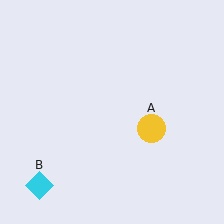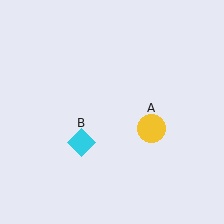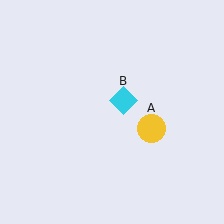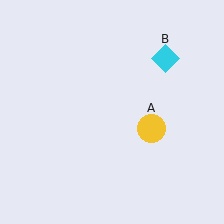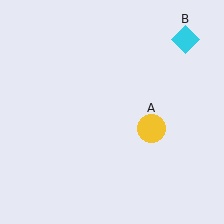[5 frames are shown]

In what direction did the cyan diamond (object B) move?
The cyan diamond (object B) moved up and to the right.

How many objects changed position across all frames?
1 object changed position: cyan diamond (object B).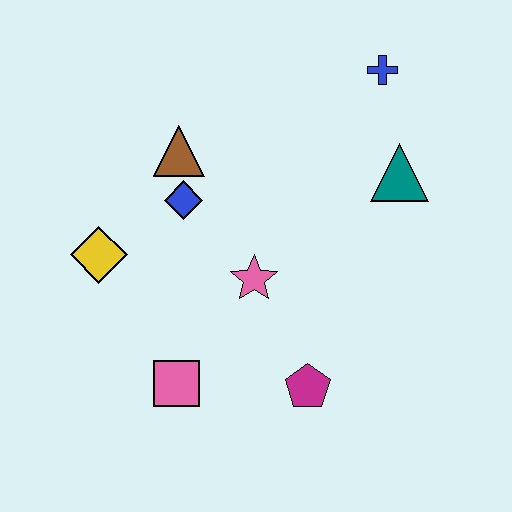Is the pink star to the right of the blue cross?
No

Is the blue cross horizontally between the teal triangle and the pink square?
Yes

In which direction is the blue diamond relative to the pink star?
The blue diamond is above the pink star.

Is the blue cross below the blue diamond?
No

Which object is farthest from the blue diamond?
The blue cross is farthest from the blue diamond.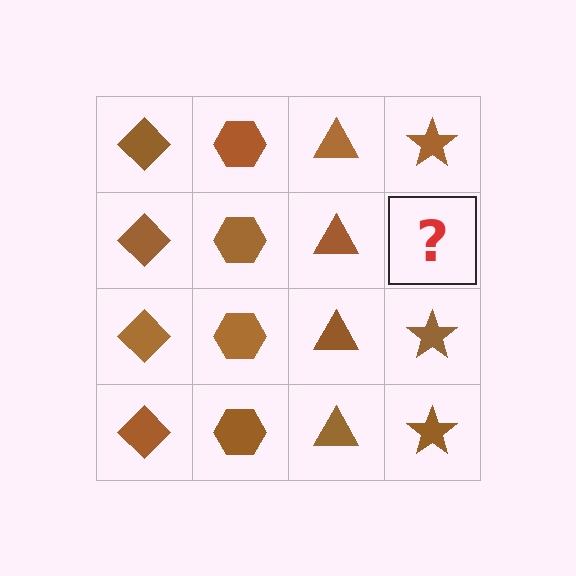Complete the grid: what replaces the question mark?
The question mark should be replaced with a brown star.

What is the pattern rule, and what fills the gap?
The rule is that each column has a consistent shape. The gap should be filled with a brown star.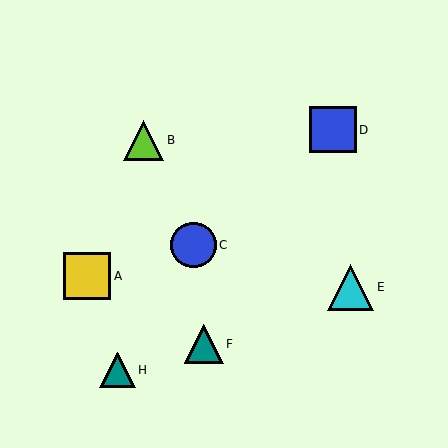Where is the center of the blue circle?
The center of the blue circle is at (194, 245).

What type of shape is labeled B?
Shape B is a lime triangle.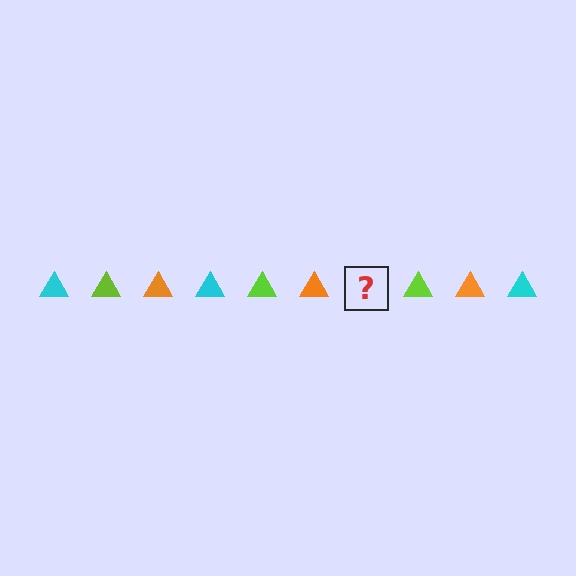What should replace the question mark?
The question mark should be replaced with a cyan triangle.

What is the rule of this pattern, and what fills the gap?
The rule is that the pattern cycles through cyan, lime, orange triangles. The gap should be filled with a cyan triangle.